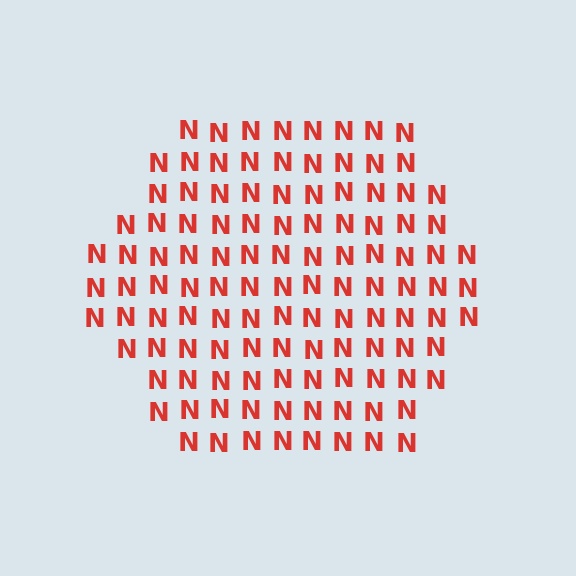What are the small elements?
The small elements are letter N's.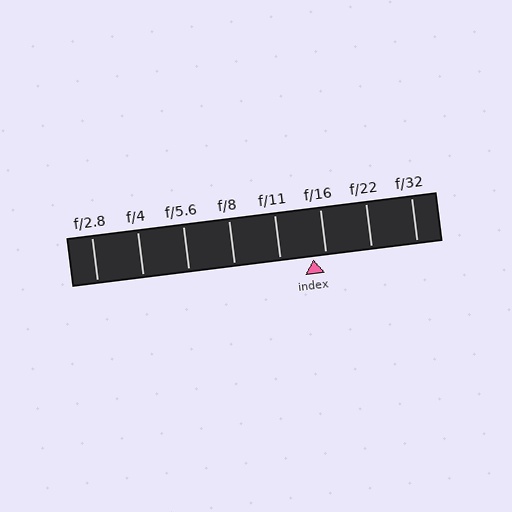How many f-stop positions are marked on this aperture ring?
There are 8 f-stop positions marked.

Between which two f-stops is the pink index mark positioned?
The index mark is between f/11 and f/16.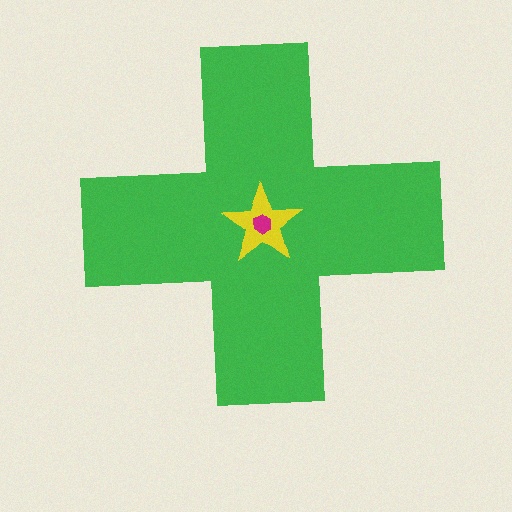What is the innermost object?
The magenta hexagon.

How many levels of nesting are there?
3.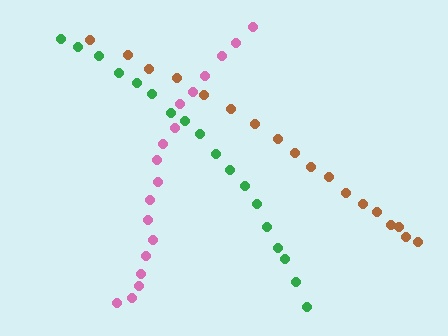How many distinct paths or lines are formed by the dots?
There are 3 distinct paths.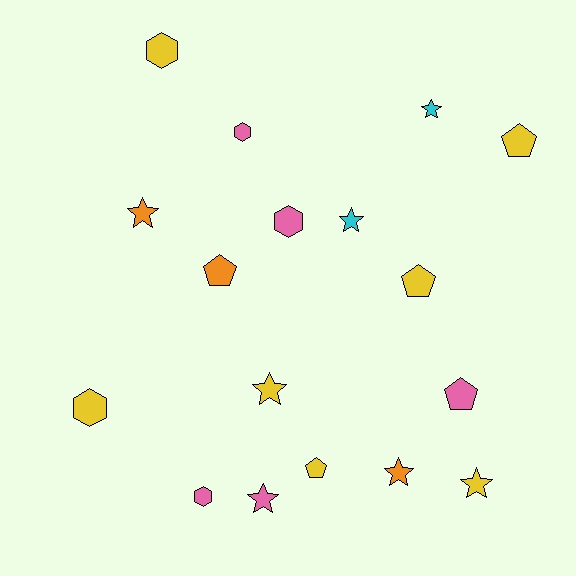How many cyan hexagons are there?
There are no cyan hexagons.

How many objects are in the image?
There are 17 objects.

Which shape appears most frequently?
Star, with 7 objects.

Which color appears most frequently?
Yellow, with 7 objects.